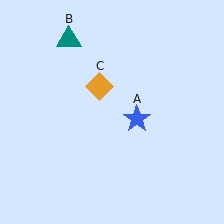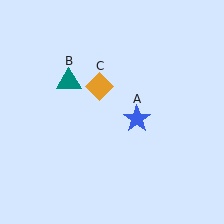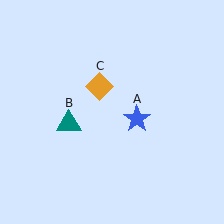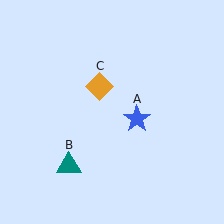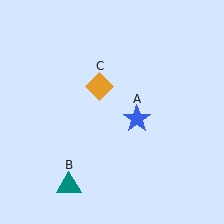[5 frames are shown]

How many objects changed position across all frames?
1 object changed position: teal triangle (object B).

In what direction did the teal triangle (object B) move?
The teal triangle (object B) moved down.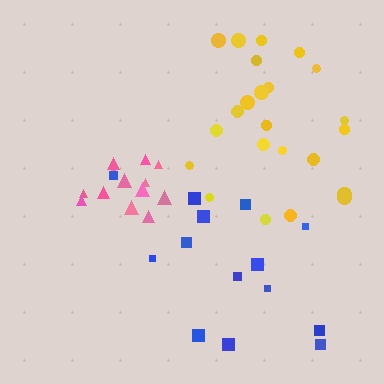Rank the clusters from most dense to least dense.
pink, yellow, blue.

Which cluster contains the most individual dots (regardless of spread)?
Yellow (23).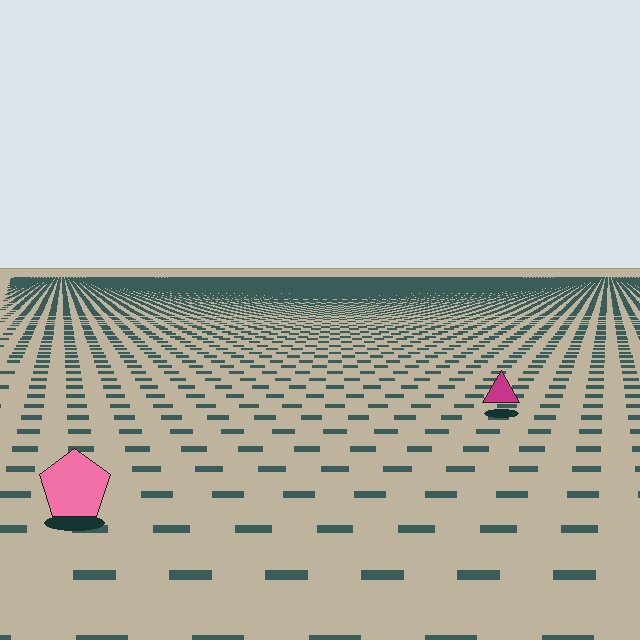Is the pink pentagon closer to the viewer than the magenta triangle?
Yes. The pink pentagon is closer — you can tell from the texture gradient: the ground texture is coarser near it.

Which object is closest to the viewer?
The pink pentagon is closest. The texture marks near it are larger and more spread out.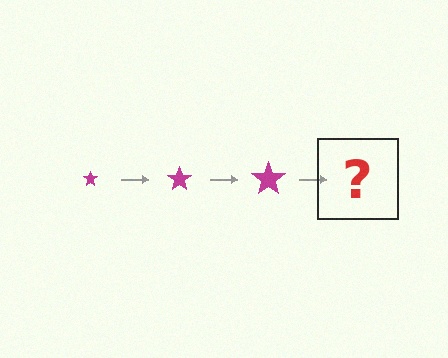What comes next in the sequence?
The next element should be a magenta star, larger than the previous one.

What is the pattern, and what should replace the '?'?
The pattern is that the star gets progressively larger each step. The '?' should be a magenta star, larger than the previous one.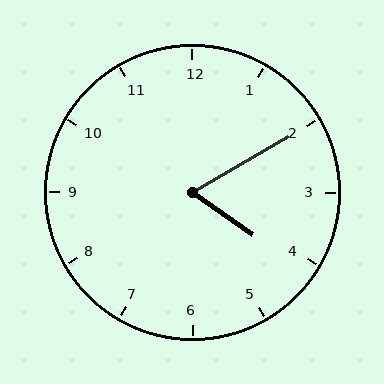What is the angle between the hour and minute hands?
Approximately 65 degrees.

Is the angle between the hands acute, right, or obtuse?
It is acute.